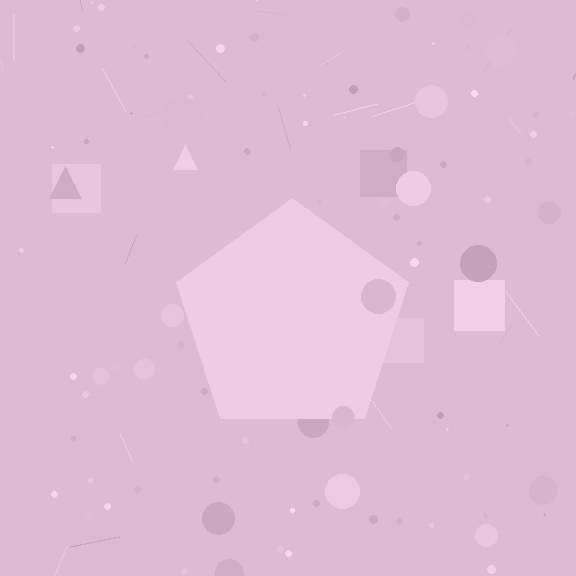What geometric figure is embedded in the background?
A pentagon is embedded in the background.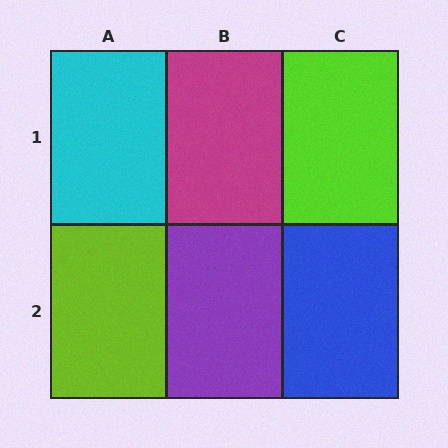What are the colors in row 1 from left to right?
Cyan, magenta, lime.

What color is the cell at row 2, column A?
Lime.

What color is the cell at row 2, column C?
Blue.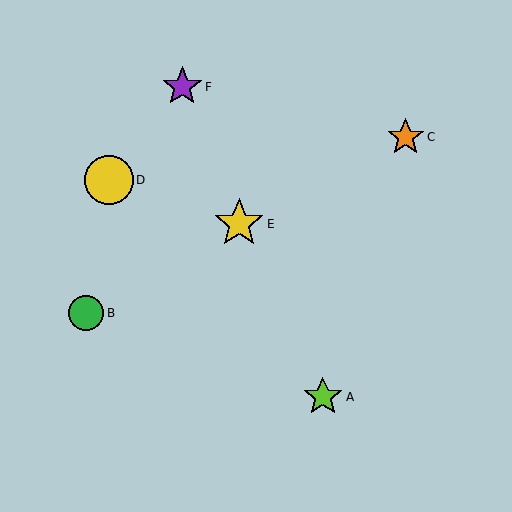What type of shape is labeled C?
Shape C is an orange star.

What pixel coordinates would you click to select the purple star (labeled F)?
Click at (182, 87) to select the purple star F.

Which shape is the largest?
The yellow star (labeled E) is the largest.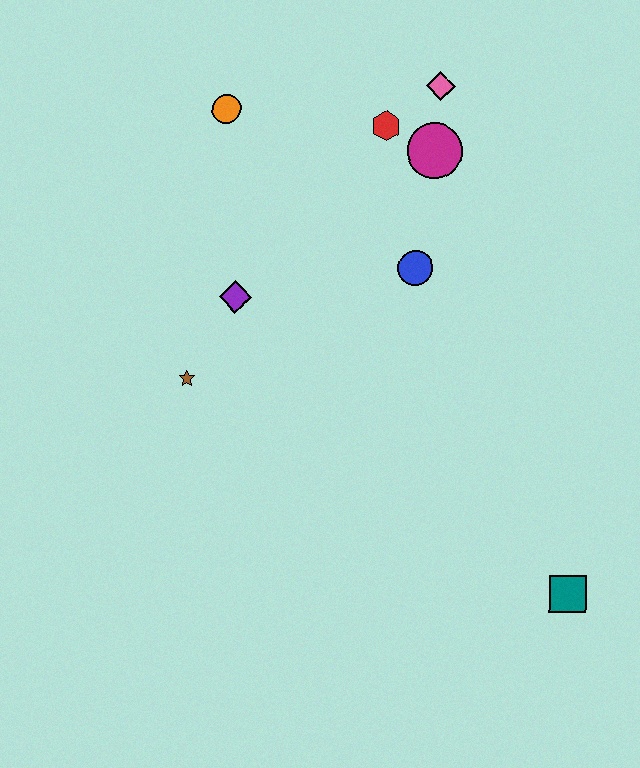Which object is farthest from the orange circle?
The teal square is farthest from the orange circle.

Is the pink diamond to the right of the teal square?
No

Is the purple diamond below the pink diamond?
Yes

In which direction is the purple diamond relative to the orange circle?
The purple diamond is below the orange circle.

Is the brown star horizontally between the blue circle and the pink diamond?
No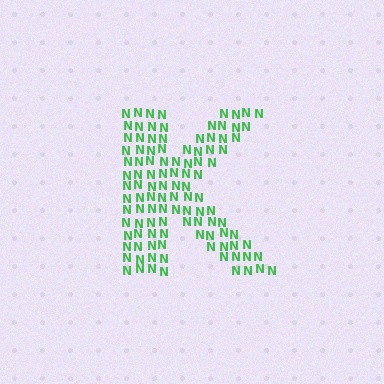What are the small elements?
The small elements are letter N's.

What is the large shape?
The large shape is the letter K.